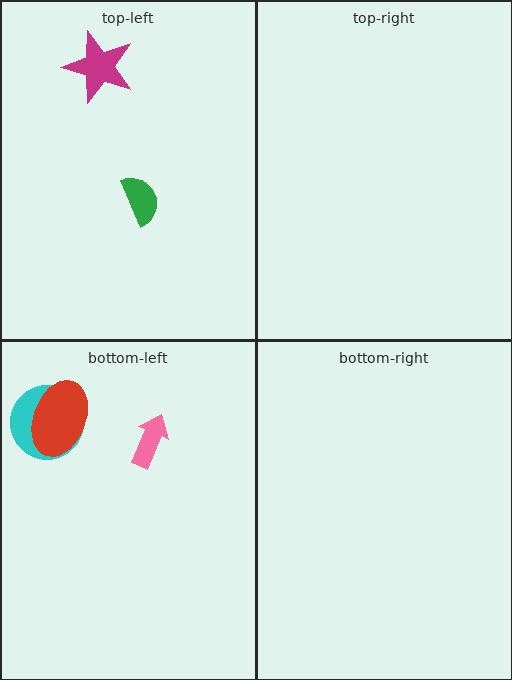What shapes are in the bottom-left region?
The cyan circle, the pink arrow, the red ellipse.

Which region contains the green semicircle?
The top-left region.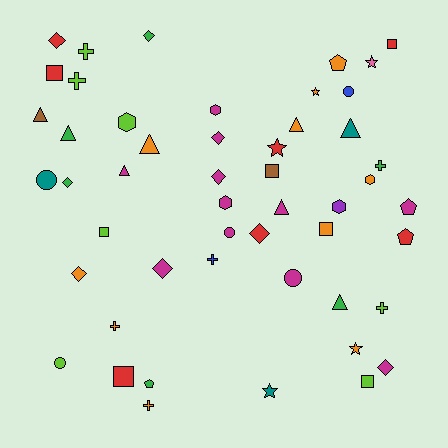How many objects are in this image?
There are 50 objects.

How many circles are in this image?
There are 5 circles.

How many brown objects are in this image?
There are 2 brown objects.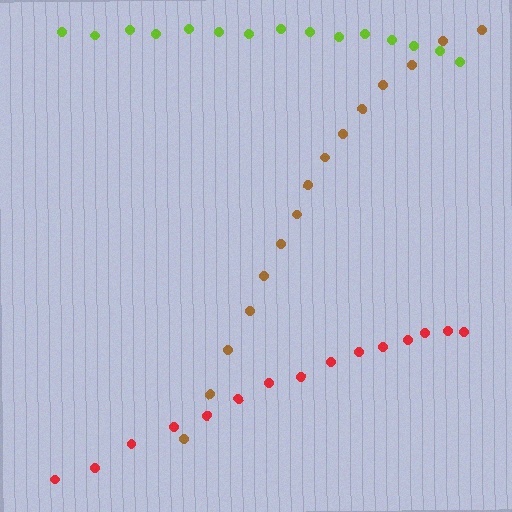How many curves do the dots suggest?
There are 3 distinct paths.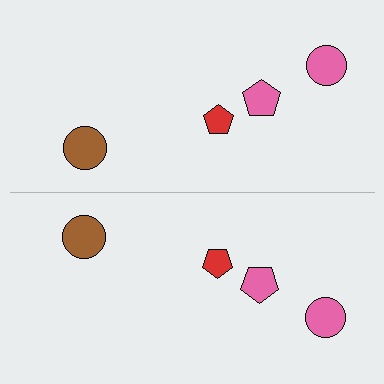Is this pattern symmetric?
Yes, this pattern has bilateral (reflection) symmetry.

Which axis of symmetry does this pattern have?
The pattern has a horizontal axis of symmetry running through the center of the image.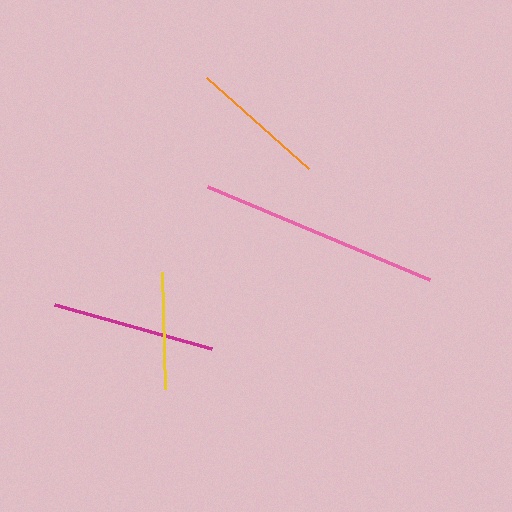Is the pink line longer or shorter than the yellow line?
The pink line is longer than the yellow line.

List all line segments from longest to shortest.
From longest to shortest: pink, magenta, orange, yellow.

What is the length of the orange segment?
The orange segment is approximately 137 pixels long.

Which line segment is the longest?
The pink line is the longest at approximately 241 pixels.